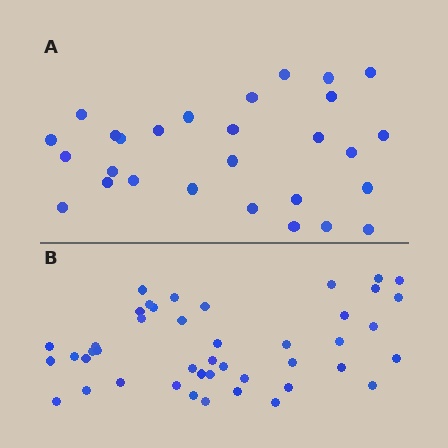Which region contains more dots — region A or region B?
Region B (the bottom region) has more dots.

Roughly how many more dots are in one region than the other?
Region B has approximately 15 more dots than region A.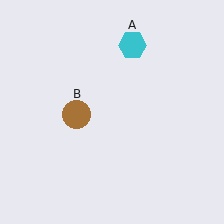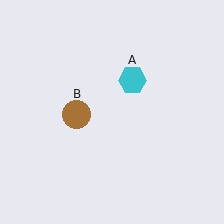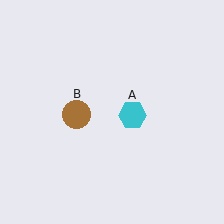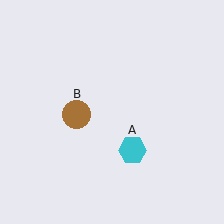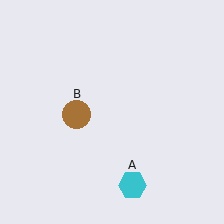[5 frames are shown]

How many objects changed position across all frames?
1 object changed position: cyan hexagon (object A).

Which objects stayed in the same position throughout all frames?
Brown circle (object B) remained stationary.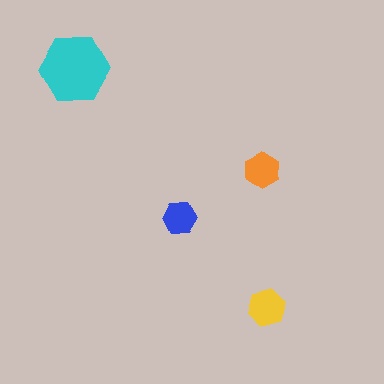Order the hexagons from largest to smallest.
the cyan one, the yellow one, the orange one, the blue one.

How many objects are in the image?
There are 4 objects in the image.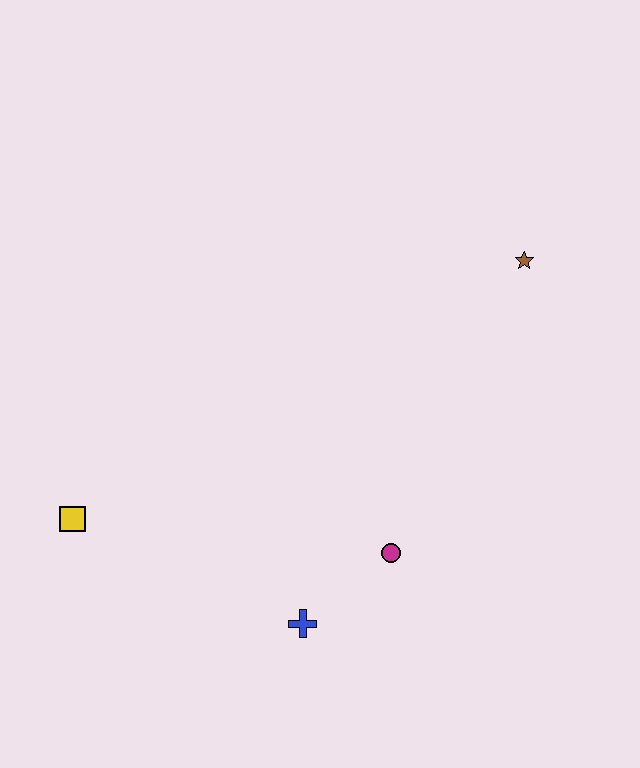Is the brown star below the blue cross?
No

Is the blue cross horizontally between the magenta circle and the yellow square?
Yes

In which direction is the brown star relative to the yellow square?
The brown star is to the right of the yellow square.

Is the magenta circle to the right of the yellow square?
Yes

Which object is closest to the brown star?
The magenta circle is closest to the brown star.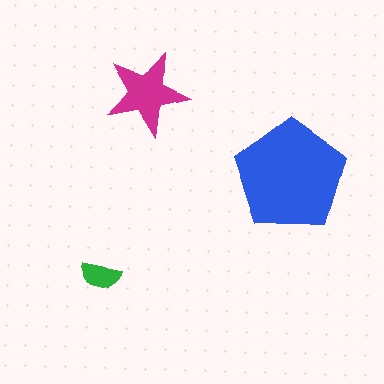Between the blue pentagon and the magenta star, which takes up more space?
The blue pentagon.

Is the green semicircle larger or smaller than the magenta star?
Smaller.